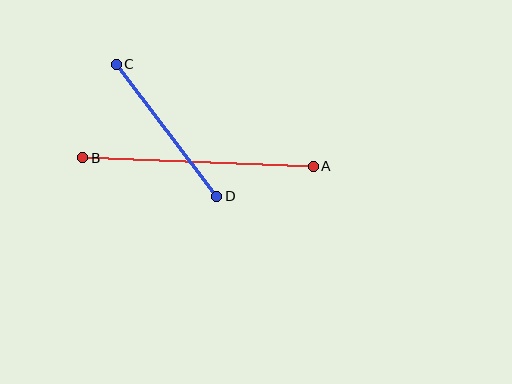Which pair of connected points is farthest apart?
Points A and B are farthest apart.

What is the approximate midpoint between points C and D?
The midpoint is at approximately (167, 130) pixels.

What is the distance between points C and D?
The distance is approximately 166 pixels.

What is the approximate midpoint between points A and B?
The midpoint is at approximately (198, 162) pixels.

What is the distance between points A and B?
The distance is approximately 230 pixels.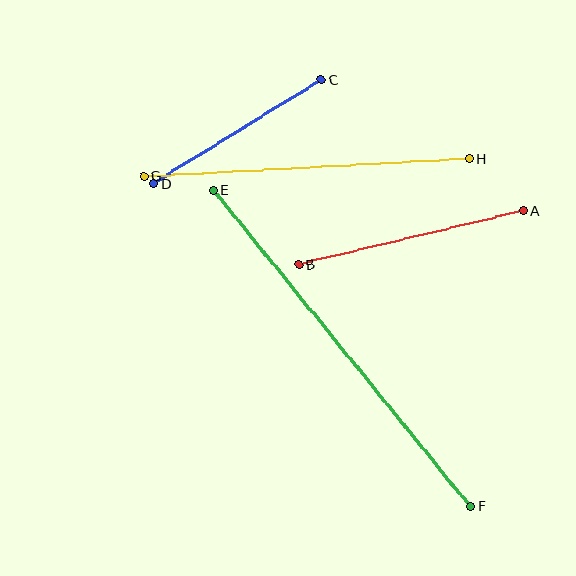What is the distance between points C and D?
The distance is approximately 197 pixels.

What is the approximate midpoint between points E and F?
The midpoint is at approximately (342, 348) pixels.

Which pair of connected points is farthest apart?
Points E and F are farthest apart.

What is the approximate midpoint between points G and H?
The midpoint is at approximately (307, 168) pixels.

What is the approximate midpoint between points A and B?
The midpoint is at approximately (411, 238) pixels.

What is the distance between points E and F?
The distance is approximately 408 pixels.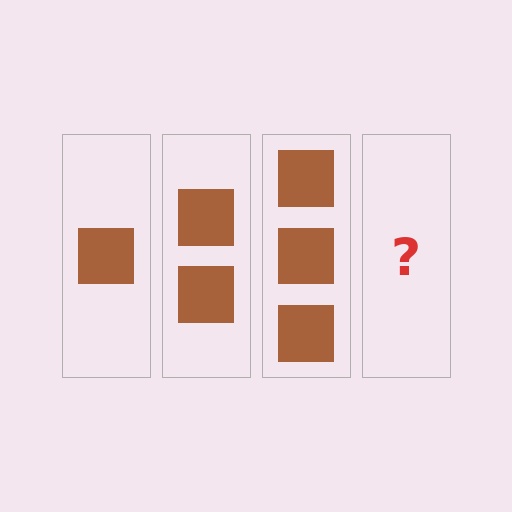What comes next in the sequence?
The next element should be 4 squares.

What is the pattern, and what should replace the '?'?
The pattern is that each step adds one more square. The '?' should be 4 squares.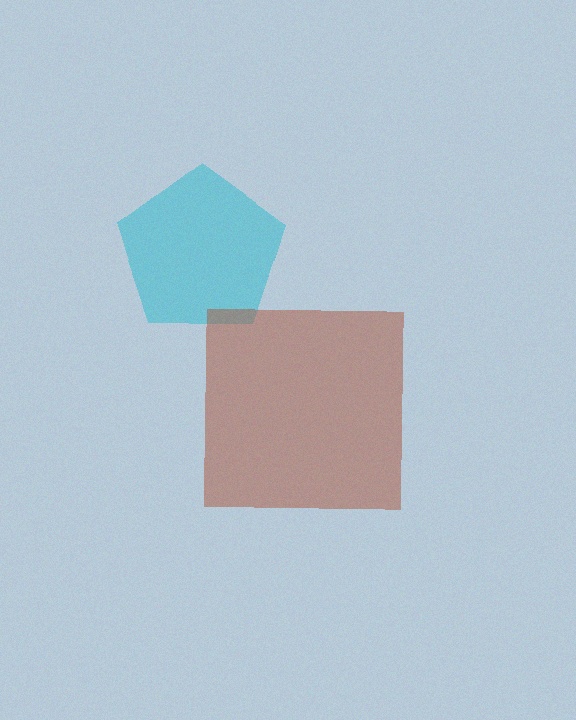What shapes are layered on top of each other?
The layered shapes are: a cyan pentagon, a brown square.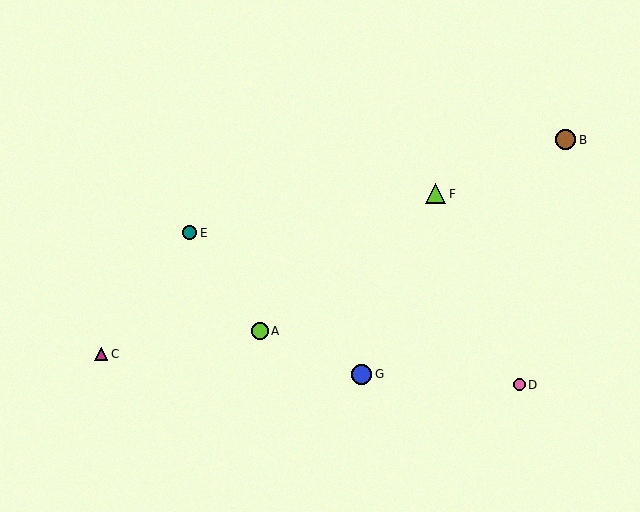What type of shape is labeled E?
Shape E is a teal circle.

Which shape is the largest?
The blue circle (labeled G) is the largest.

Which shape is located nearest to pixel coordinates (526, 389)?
The pink circle (labeled D) at (519, 385) is nearest to that location.